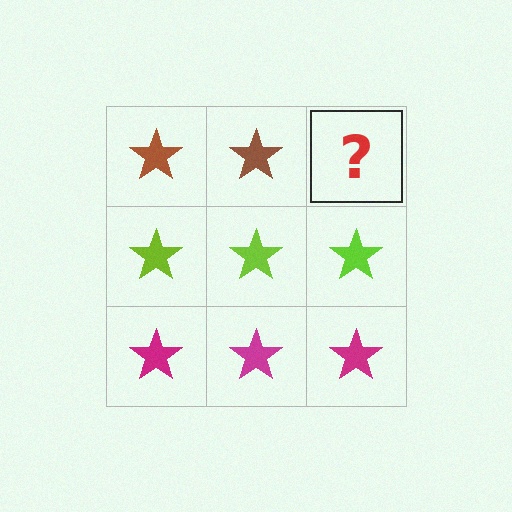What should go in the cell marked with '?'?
The missing cell should contain a brown star.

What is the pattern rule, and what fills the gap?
The rule is that each row has a consistent color. The gap should be filled with a brown star.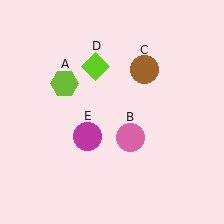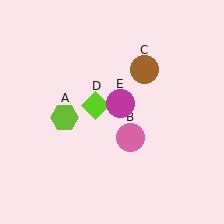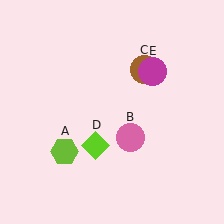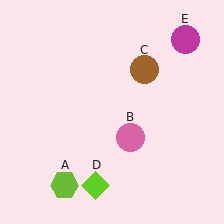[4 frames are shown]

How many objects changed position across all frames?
3 objects changed position: lime hexagon (object A), lime diamond (object D), magenta circle (object E).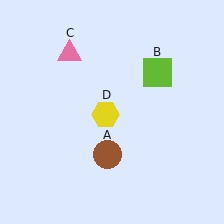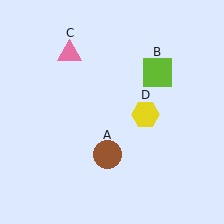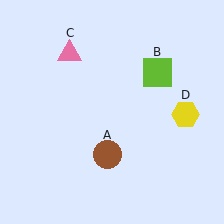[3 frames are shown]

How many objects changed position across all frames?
1 object changed position: yellow hexagon (object D).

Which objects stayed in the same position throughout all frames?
Brown circle (object A) and lime square (object B) and pink triangle (object C) remained stationary.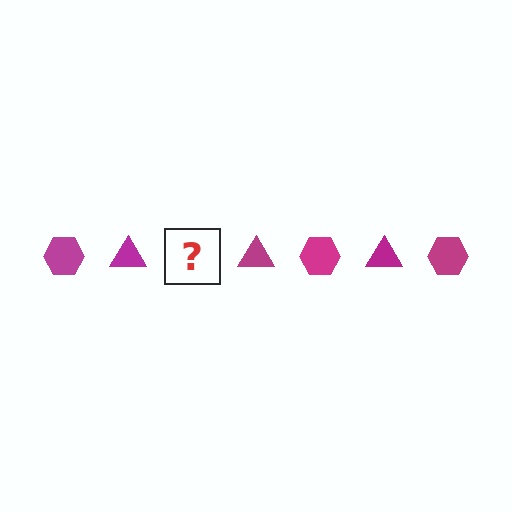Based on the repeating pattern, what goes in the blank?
The blank should be a magenta hexagon.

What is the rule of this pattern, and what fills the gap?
The rule is that the pattern cycles through hexagon, triangle shapes in magenta. The gap should be filled with a magenta hexagon.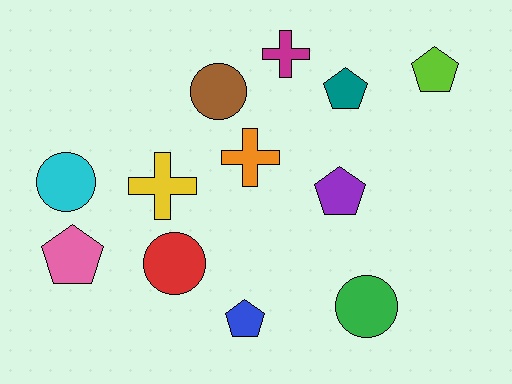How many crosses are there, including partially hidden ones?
There are 3 crosses.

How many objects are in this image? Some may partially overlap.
There are 12 objects.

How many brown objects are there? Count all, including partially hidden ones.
There is 1 brown object.